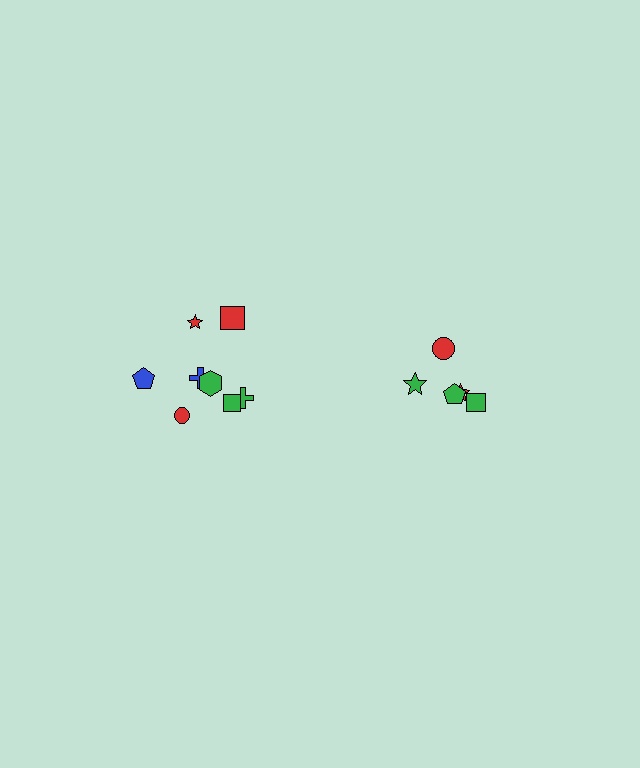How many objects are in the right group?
There are 5 objects.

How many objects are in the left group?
There are 8 objects.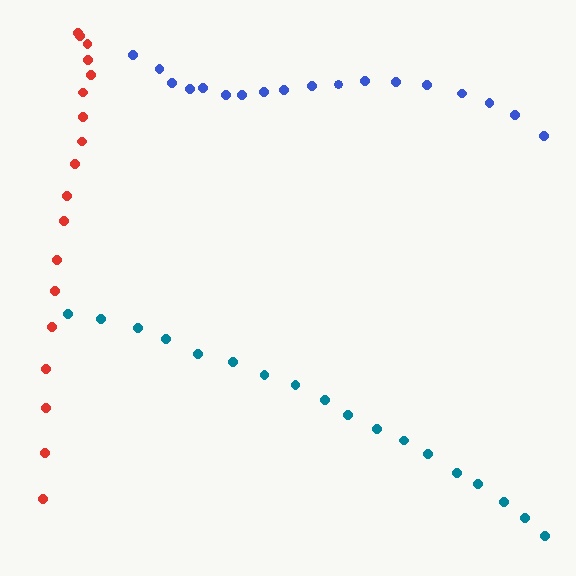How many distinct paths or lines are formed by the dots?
There are 3 distinct paths.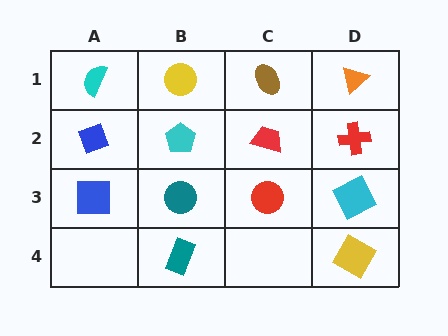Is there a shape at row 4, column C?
No, that cell is empty.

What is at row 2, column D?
A red cross.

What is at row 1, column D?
An orange triangle.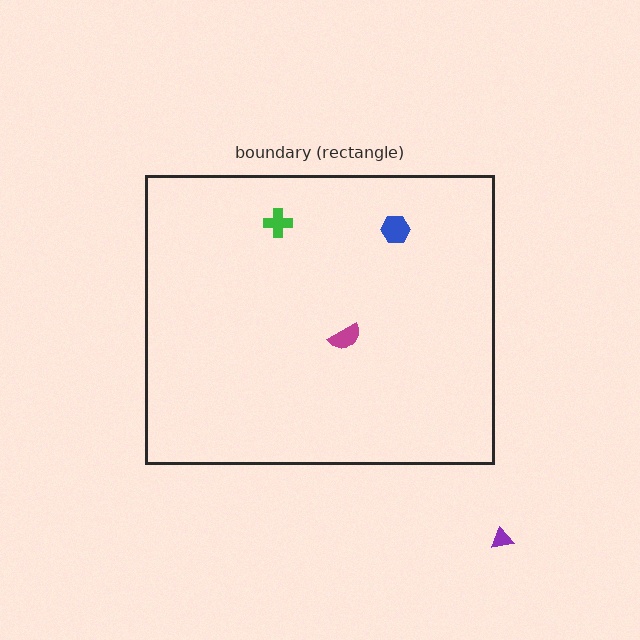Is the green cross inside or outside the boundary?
Inside.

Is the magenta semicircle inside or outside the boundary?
Inside.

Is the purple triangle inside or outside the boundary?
Outside.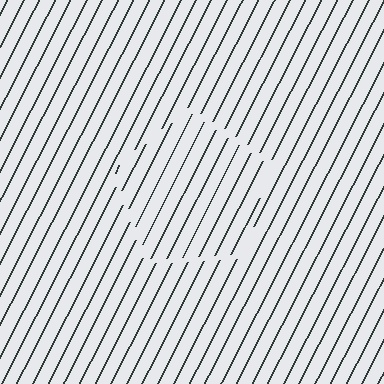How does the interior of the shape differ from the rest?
The interior of the shape contains the same grating, shifted by half a period — the contour is defined by the phase discontinuity where line-ends from the inner and outer gratings abut.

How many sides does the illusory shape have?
5 sides — the line-ends trace a pentagon.